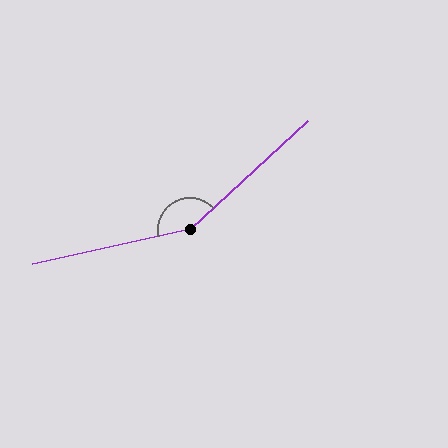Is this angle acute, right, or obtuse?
It is obtuse.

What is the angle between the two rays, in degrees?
Approximately 150 degrees.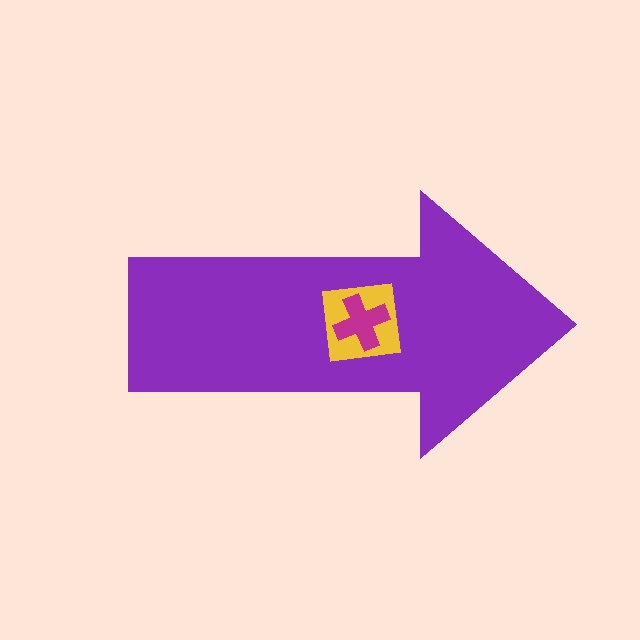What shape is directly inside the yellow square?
The magenta cross.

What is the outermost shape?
The purple arrow.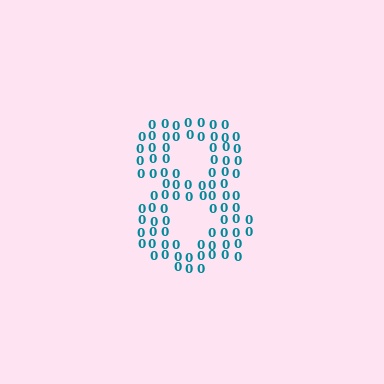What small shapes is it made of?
It is made of small digit 0's.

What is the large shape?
The large shape is the digit 8.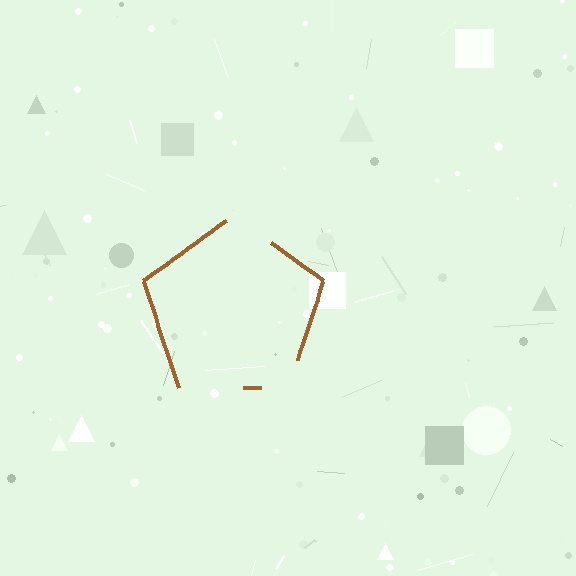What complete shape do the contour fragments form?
The contour fragments form a pentagon.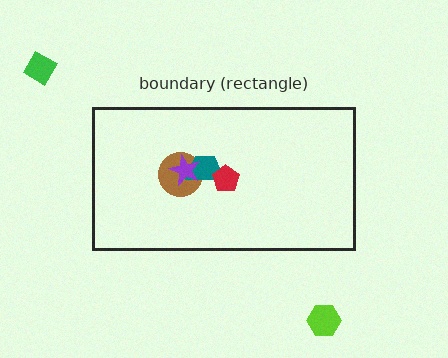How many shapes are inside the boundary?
4 inside, 2 outside.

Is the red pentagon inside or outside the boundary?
Inside.